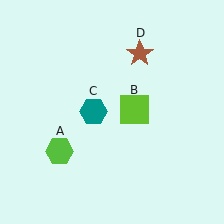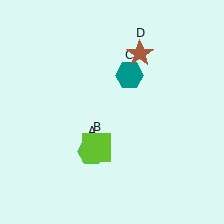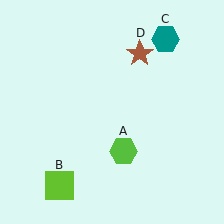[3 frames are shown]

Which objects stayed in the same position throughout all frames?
Brown star (object D) remained stationary.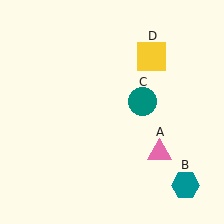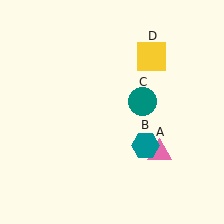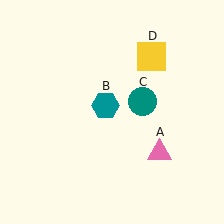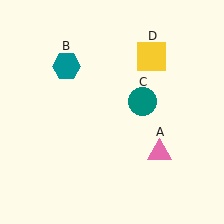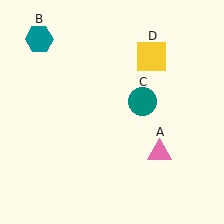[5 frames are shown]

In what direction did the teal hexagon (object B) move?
The teal hexagon (object B) moved up and to the left.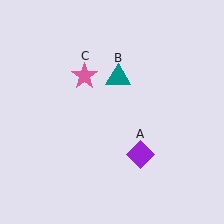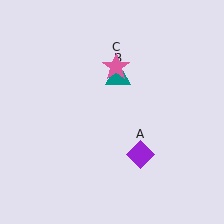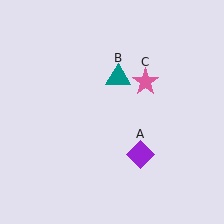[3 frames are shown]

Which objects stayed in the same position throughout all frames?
Purple diamond (object A) and teal triangle (object B) remained stationary.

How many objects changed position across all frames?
1 object changed position: pink star (object C).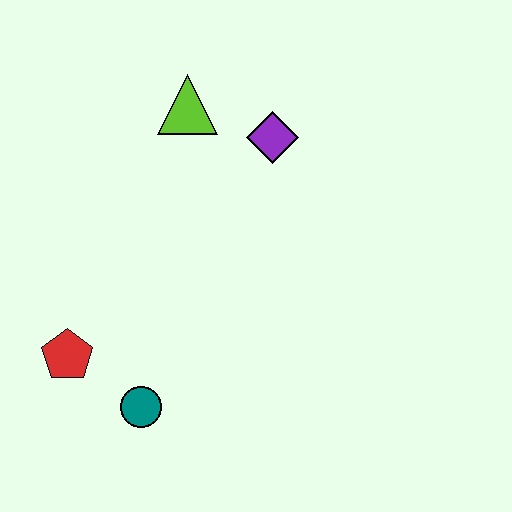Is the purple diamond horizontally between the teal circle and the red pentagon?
No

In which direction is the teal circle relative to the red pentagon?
The teal circle is to the right of the red pentagon.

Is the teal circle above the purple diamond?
No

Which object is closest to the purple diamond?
The lime triangle is closest to the purple diamond.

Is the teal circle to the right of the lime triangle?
No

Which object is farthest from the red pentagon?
The purple diamond is farthest from the red pentagon.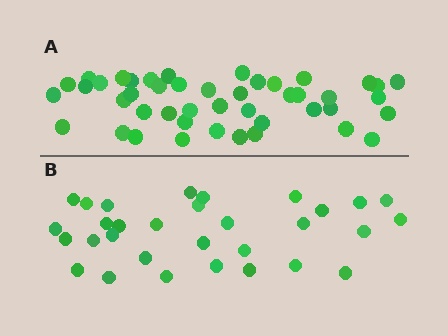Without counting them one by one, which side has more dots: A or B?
Region A (the top region) has more dots.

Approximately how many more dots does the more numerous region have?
Region A has approximately 15 more dots than region B.